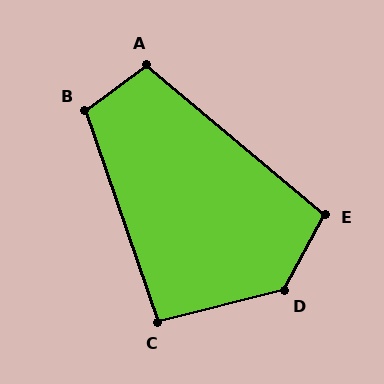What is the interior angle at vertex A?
Approximately 104 degrees (obtuse).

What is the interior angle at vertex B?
Approximately 107 degrees (obtuse).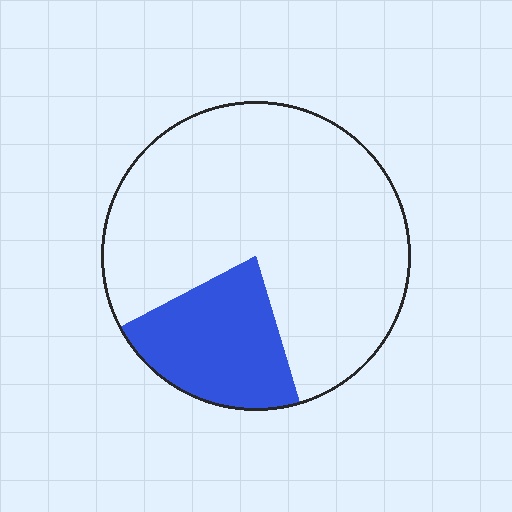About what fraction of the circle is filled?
About one fifth (1/5).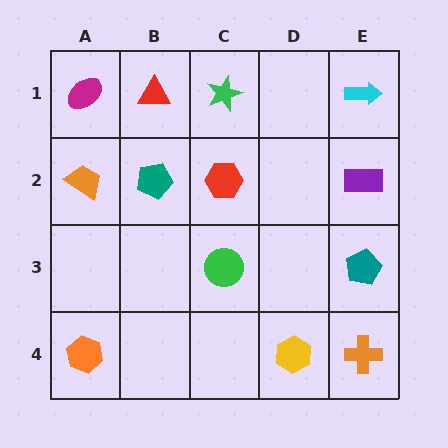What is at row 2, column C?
A red hexagon.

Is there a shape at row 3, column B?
No, that cell is empty.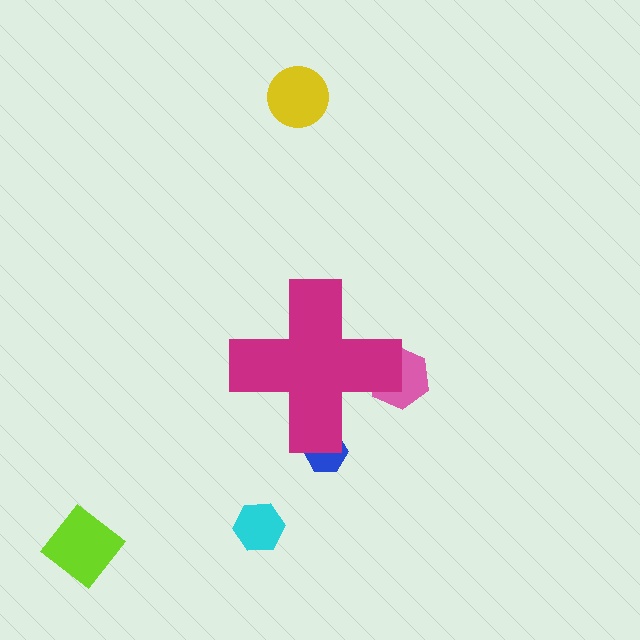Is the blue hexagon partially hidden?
Yes, the blue hexagon is partially hidden behind the magenta cross.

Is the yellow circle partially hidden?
No, the yellow circle is fully visible.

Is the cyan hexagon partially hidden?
No, the cyan hexagon is fully visible.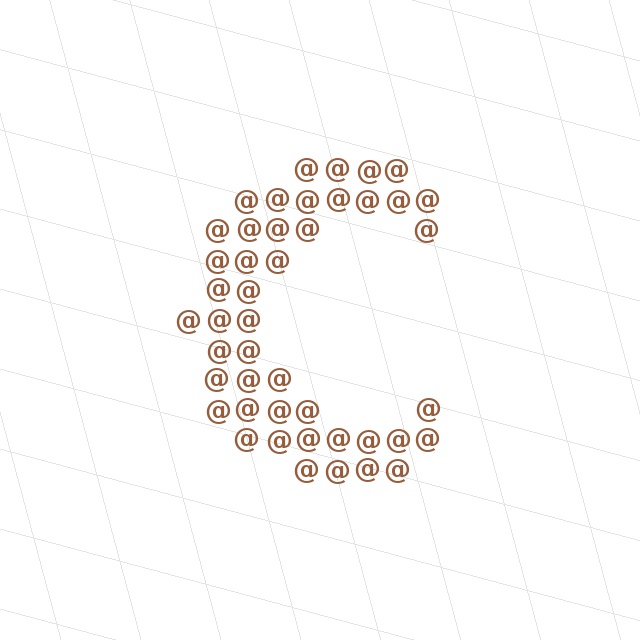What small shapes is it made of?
It is made of small at signs.